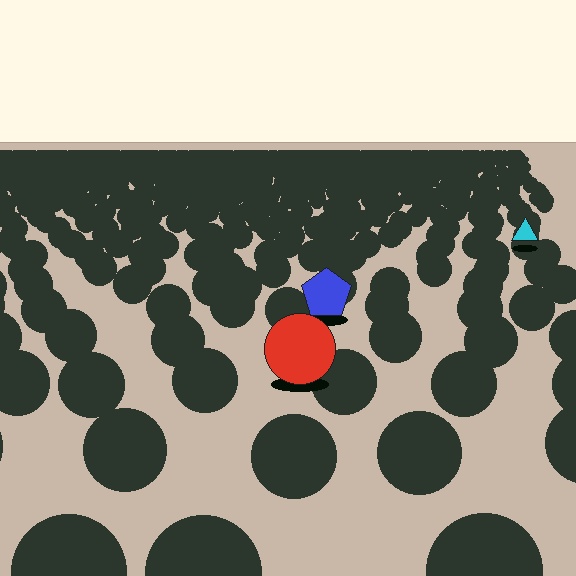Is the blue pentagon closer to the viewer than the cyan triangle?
Yes. The blue pentagon is closer — you can tell from the texture gradient: the ground texture is coarser near it.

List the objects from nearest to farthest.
From nearest to farthest: the red circle, the blue pentagon, the cyan triangle.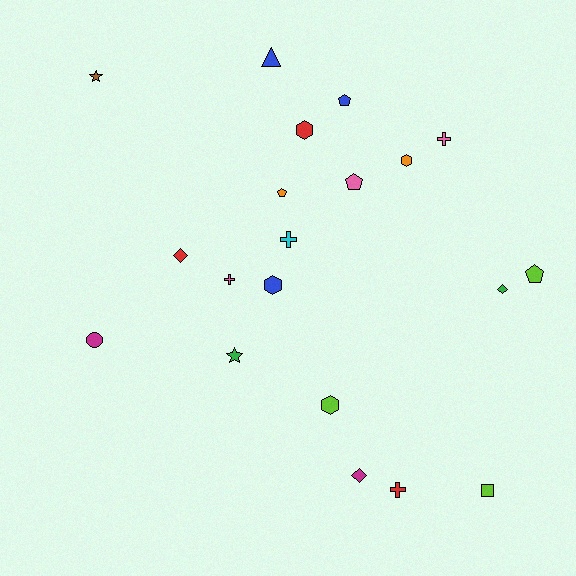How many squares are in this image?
There is 1 square.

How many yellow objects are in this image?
There are no yellow objects.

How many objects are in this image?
There are 20 objects.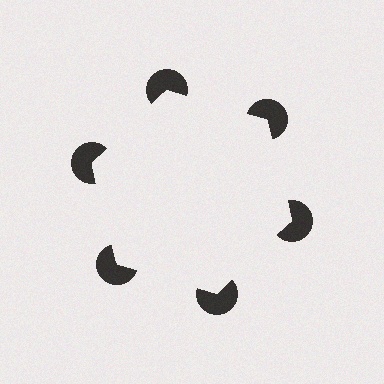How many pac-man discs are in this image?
There are 6 — one at each vertex of the illusory hexagon.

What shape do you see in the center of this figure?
An illusory hexagon — its edges are inferred from the aligned wedge cuts in the pac-man discs, not physically drawn.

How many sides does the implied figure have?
6 sides.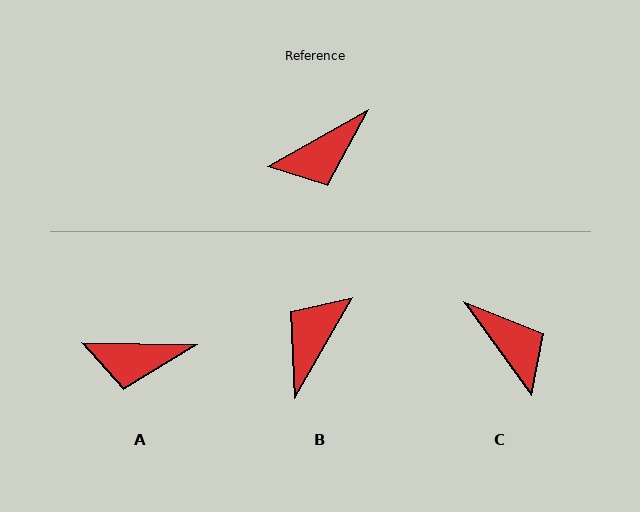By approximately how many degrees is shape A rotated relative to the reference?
Approximately 31 degrees clockwise.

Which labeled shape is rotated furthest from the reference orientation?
B, about 149 degrees away.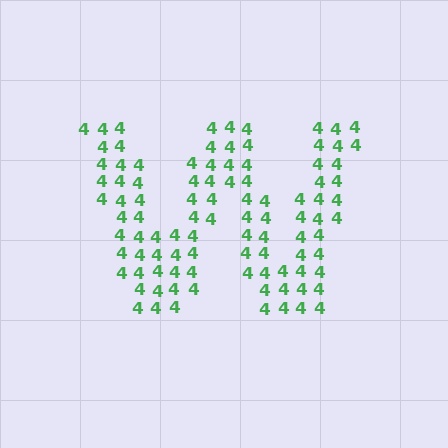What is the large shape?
The large shape is the letter W.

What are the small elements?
The small elements are digit 4's.